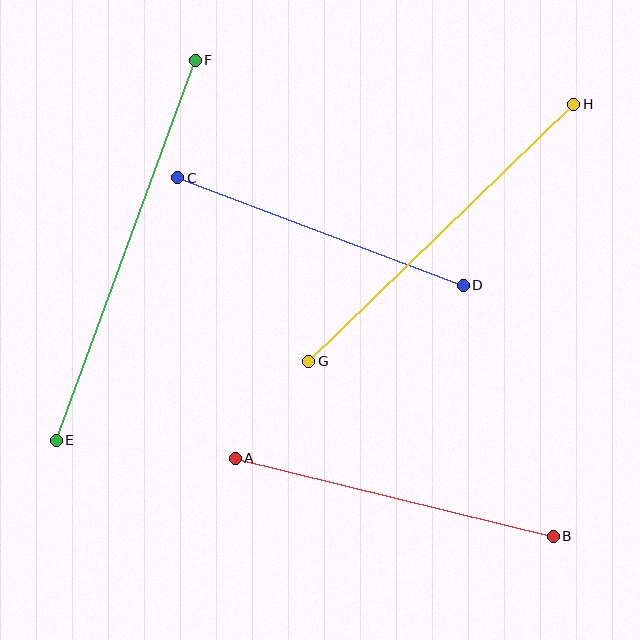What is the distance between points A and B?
The distance is approximately 327 pixels.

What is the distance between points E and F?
The distance is approximately 405 pixels.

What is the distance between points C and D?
The distance is approximately 305 pixels.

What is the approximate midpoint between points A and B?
The midpoint is at approximately (394, 497) pixels.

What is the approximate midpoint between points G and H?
The midpoint is at approximately (441, 233) pixels.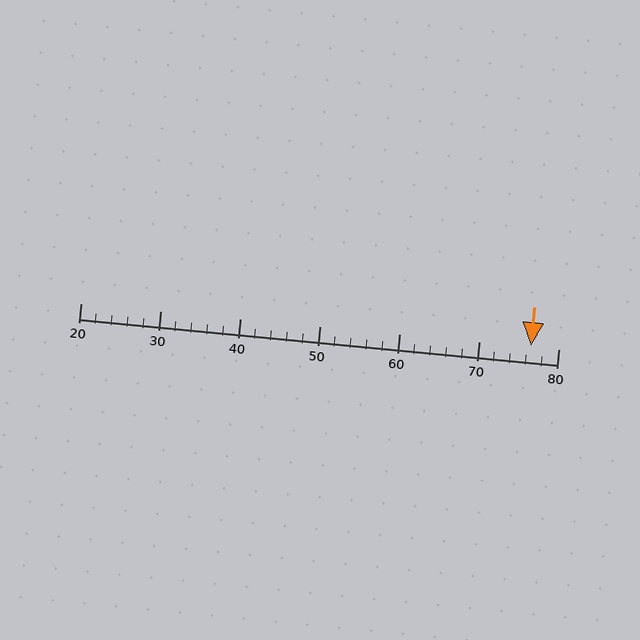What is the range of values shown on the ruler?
The ruler shows values from 20 to 80.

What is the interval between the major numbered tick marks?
The major tick marks are spaced 10 units apart.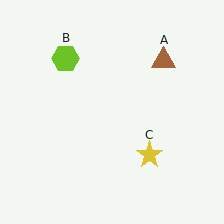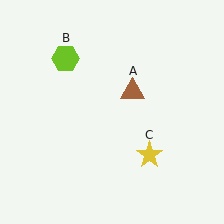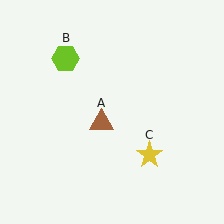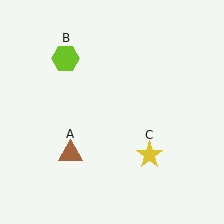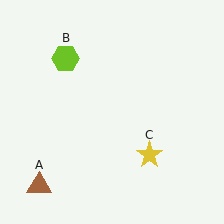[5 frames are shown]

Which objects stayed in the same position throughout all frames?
Lime hexagon (object B) and yellow star (object C) remained stationary.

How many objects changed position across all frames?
1 object changed position: brown triangle (object A).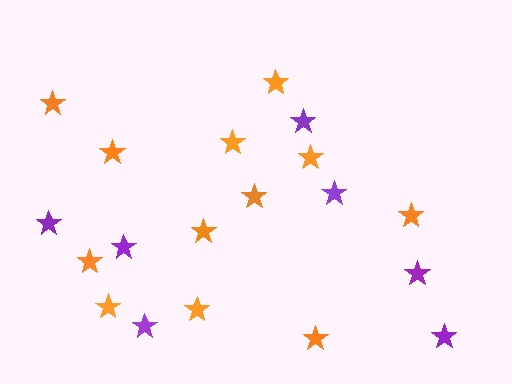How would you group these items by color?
There are 2 groups: one group of orange stars (12) and one group of purple stars (7).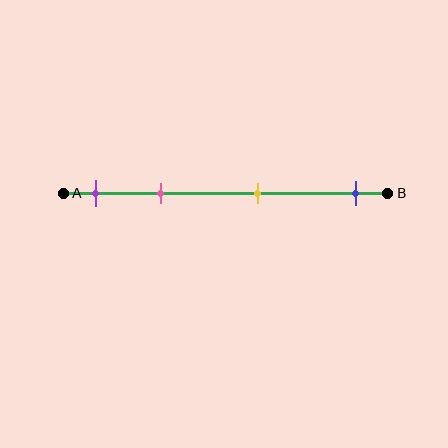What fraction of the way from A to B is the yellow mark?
The yellow mark is approximately 60% (0.6) of the way from A to B.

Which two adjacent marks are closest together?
The purple and pink marks are the closest adjacent pair.